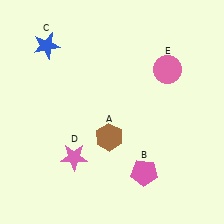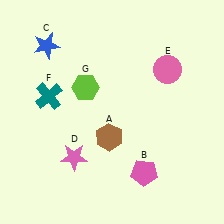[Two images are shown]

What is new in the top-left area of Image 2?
A teal cross (F) was added in the top-left area of Image 2.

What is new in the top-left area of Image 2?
A lime hexagon (G) was added in the top-left area of Image 2.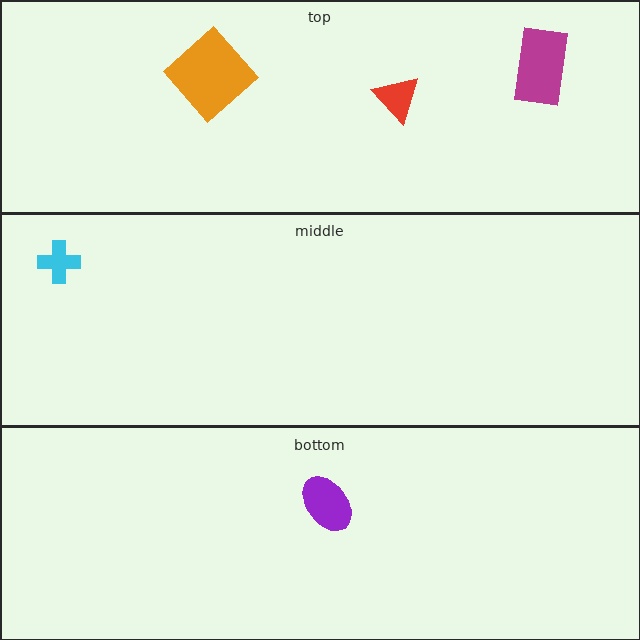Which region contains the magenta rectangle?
The top region.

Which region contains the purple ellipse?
The bottom region.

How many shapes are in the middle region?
1.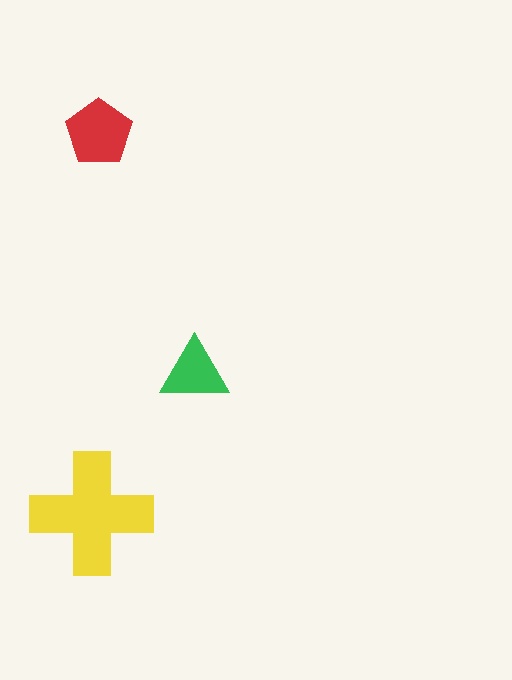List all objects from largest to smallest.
The yellow cross, the red pentagon, the green triangle.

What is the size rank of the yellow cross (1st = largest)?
1st.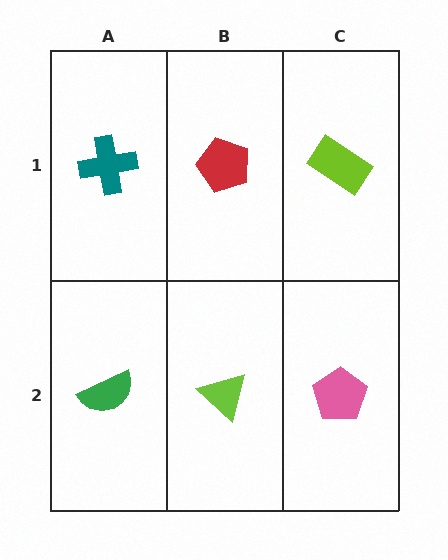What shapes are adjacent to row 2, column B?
A red pentagon (row 1, column B), a green semicircle (row 2, column A), a pink pentagon (row 2, column C).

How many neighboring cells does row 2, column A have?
2.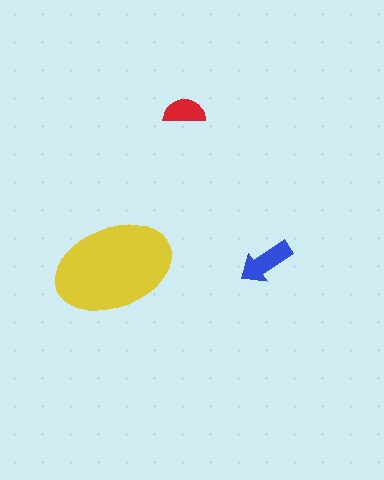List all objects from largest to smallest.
The yellow ellipse, the blue arrow, the red semicircle.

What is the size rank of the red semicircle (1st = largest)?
3rd.